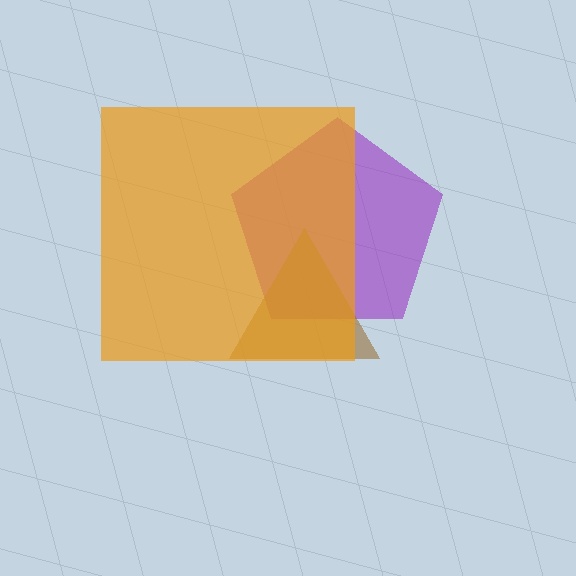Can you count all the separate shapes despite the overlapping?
Yes, there are 3 separate shapes.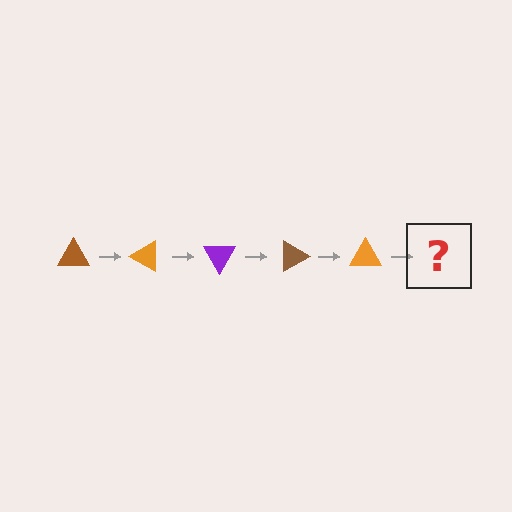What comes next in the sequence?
The next element should be a purple triangle, rotated 150 degrees from the start.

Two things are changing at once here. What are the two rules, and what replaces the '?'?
The two rules are that it rotates 30 degrees each step and the color cycles through brown, orange, and purple. The '?' should be a purple triangle, rotated 150 degrees from the start.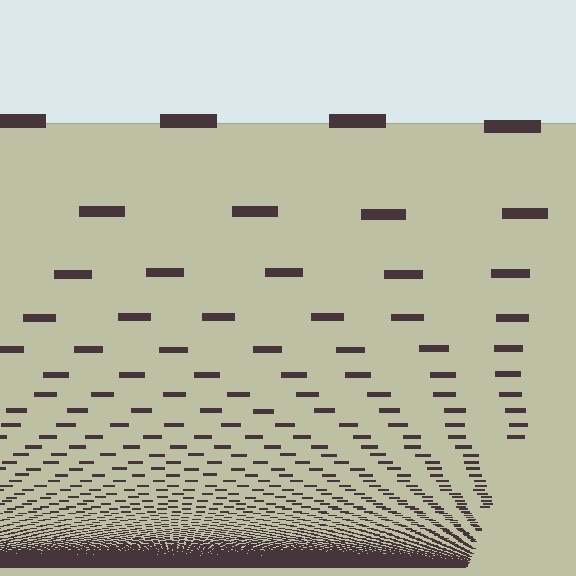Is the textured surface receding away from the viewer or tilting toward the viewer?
The surface appears to tilt toward the viewer. Texture elements get larger and sparser toward the top.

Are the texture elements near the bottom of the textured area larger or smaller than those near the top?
Smaller. The gradient is inverted — elements near the bottom are smaller and denser.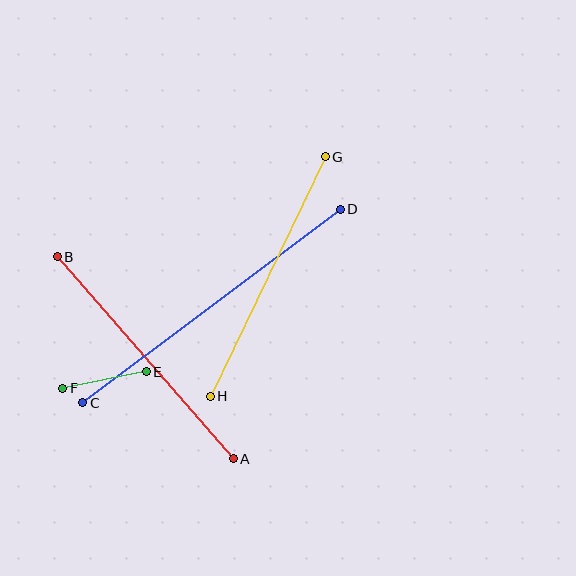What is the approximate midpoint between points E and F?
The midpoint is at approximately (105, 380) pixels.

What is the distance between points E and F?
The distance is approximately 86 pixels.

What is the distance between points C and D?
The distance is approximately 323 pixels.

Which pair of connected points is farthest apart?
Points C and D are farthest apart.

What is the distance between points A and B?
The distance is approximately 268 pixels.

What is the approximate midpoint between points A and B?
The midpoint is at approximately (145, 358) pixels.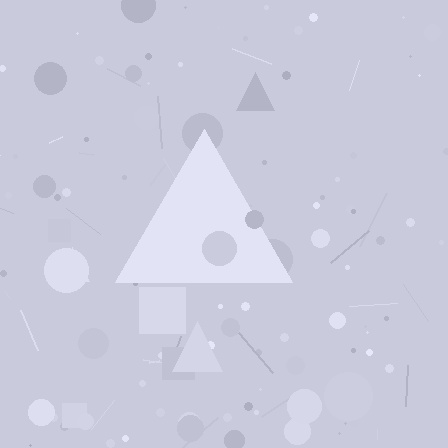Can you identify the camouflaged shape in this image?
The camouflaged shape is a triangle.